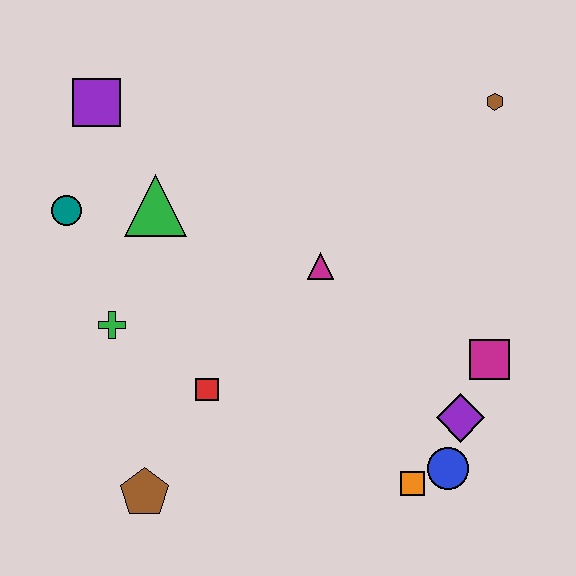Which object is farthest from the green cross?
The brown hexagon is farthest from the green cross.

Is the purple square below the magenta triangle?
No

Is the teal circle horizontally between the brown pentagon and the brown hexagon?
No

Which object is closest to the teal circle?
The green triangle is closest to the teal circle.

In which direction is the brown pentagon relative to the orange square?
The brown pentagon is to the left of the orange square.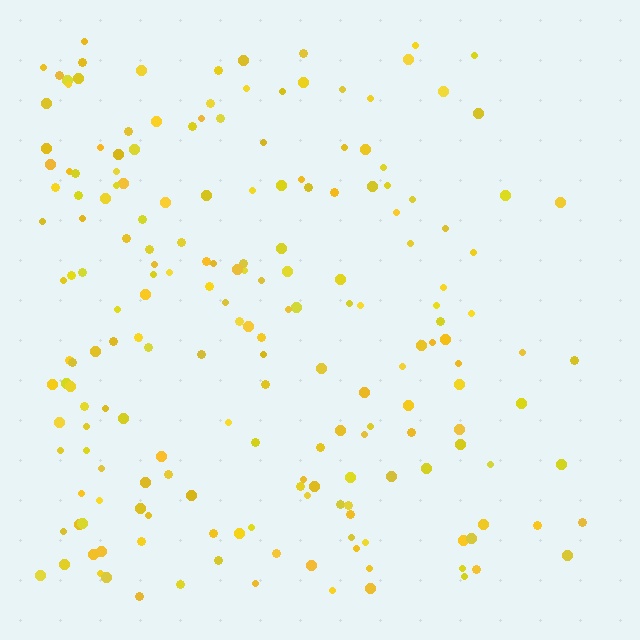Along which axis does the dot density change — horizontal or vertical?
Horizontal.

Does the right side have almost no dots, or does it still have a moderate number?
Still a moderate number, just noticeably fewer than the left.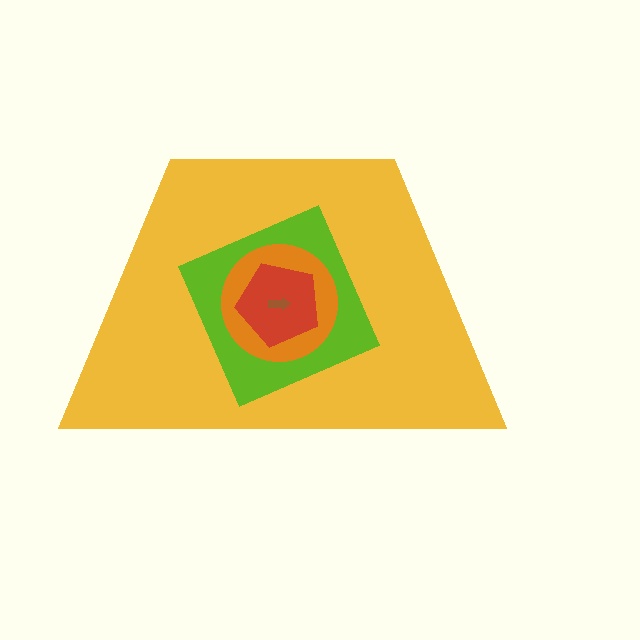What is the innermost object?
The brown arrow.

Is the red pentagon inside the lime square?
Yes.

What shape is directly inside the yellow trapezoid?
The lime square.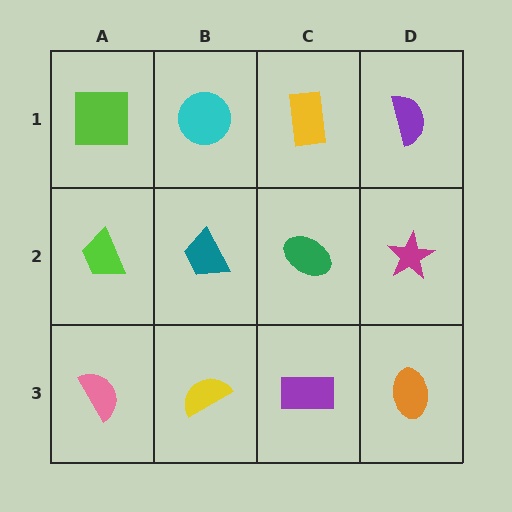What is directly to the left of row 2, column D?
A green ellipse.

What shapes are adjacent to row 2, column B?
A cyan circle (row 1, column B), a yellow semicircle (row 3, column B), a lime trapezoid (row 2, column A), a green ellipse (row 2, column C).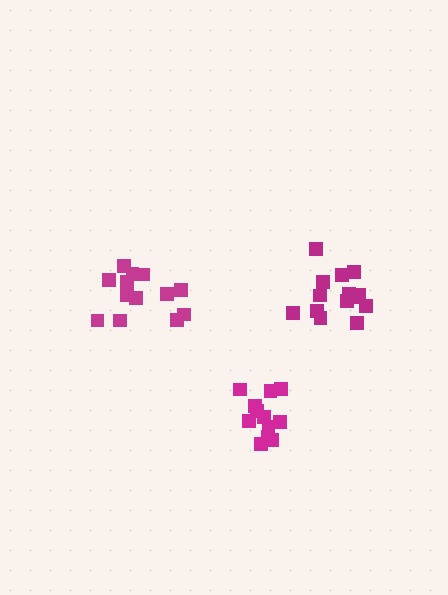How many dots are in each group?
Group 1: 14 dots, Group 2: 14 dots, Group 3: 12 dots (40 total).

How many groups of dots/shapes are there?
There are 3 groups.